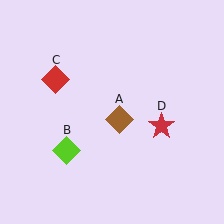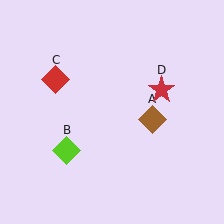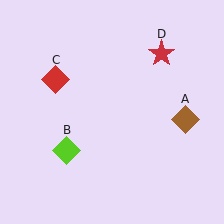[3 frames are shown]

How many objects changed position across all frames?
2 objects changed position: brown diamond (object A), red star (object D).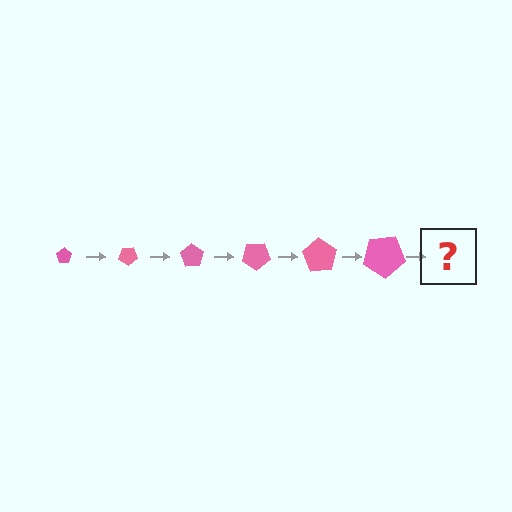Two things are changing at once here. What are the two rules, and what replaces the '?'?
The two rules are that the pentagon grows larger each step and it rotates 35 degrees each step. The '?' should be a pentagon, larger than the previous one and rotated 210 degrees from the start.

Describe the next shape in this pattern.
It should be a pentagon, larger than the previous one and rotated 210 degrees from the start.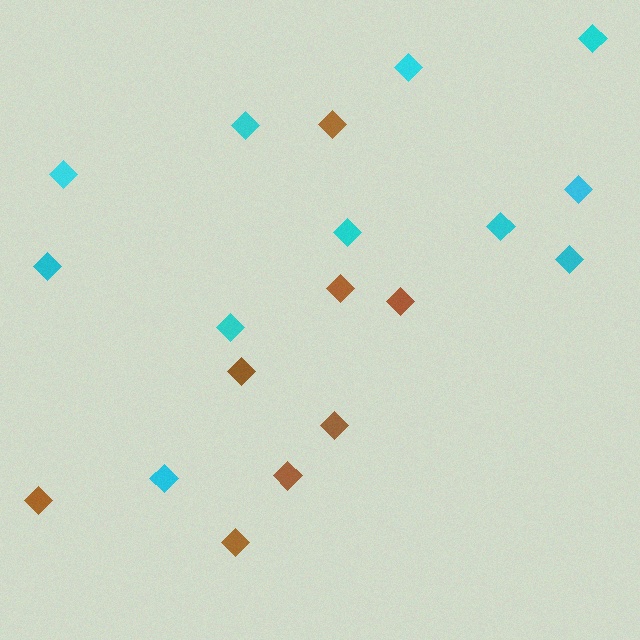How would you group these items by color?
There are 2 groups: one group of brown diamonds (8) and one group of cyan diamonds (11).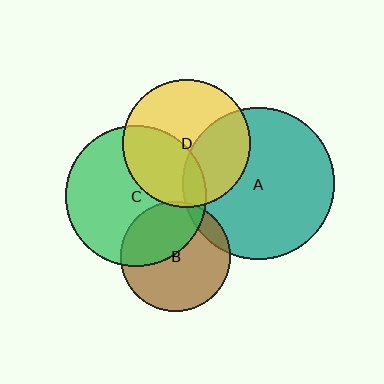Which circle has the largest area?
Circle A (teal).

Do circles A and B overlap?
Yes.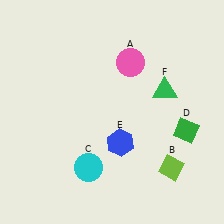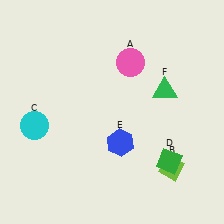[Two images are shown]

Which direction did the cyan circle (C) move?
The cyan circle (C) moved left.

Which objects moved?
The objects that moved are: the cyan circle (C), the green diamond (D).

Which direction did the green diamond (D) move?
The green diamond (D) moved down.